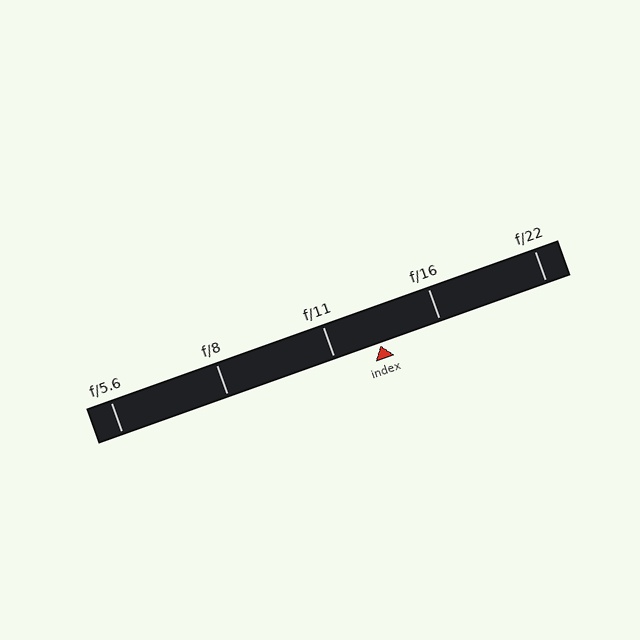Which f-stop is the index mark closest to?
The index mark is closest to f/11.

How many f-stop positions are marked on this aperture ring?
There are 5 f-stop positions marked.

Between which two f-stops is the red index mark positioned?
The index mark is between f/11 and f/16.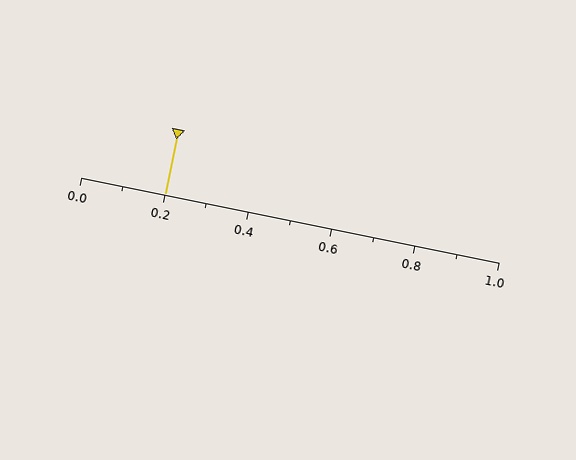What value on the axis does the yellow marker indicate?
The marker indicates approximately 0.2.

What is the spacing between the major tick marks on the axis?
The major ticks are spaced 0.2 apart.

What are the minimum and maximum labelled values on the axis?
The axis runs from 0.0 to 1.0.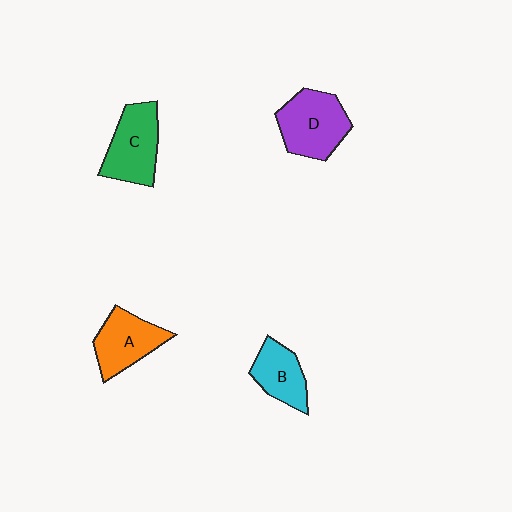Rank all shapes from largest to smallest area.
From largest to smallest: D (purple), C (green), A (orange), B (cyan).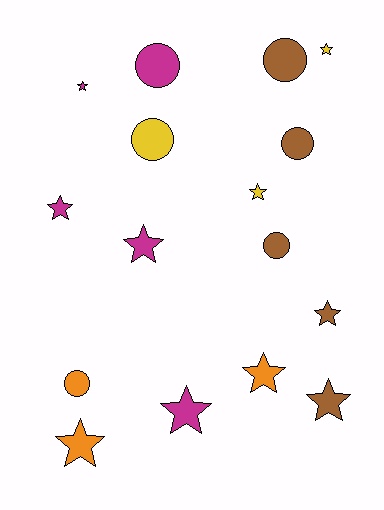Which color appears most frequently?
Magenta, with 5 objects.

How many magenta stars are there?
There are 4 magenta stars.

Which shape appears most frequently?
Star, with 10 objects.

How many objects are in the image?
There are 16 objects.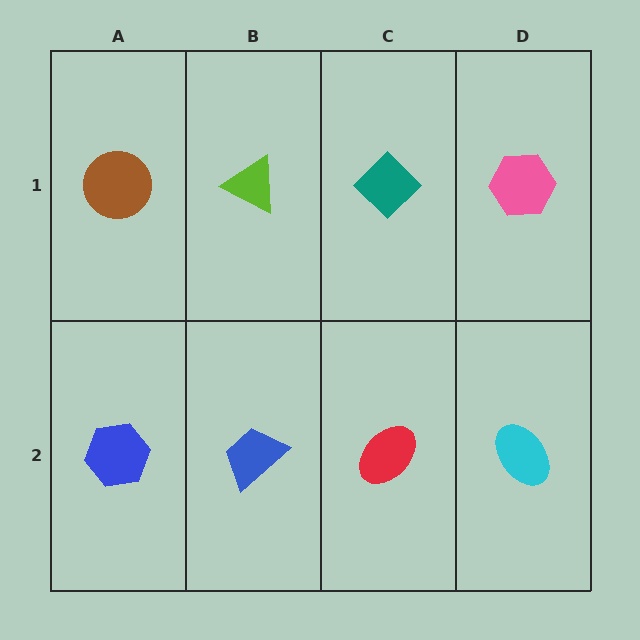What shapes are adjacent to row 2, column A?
A brown circle (row 1, column A), a blue trapezoid (row 2, column B).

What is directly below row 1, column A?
A blue hexagon.